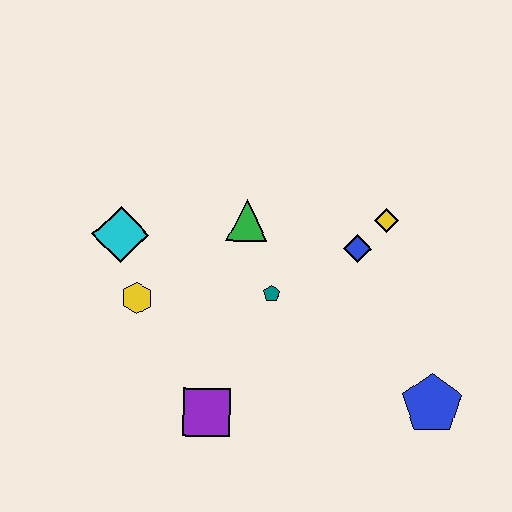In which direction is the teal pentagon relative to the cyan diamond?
The teal pentagon is to the right of the cyan diamond.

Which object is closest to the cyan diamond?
The yellow hexagon is closest to the cyan diamond.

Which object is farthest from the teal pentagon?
The blue pentagon is farthest from the teal pentagon.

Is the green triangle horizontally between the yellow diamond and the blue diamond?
No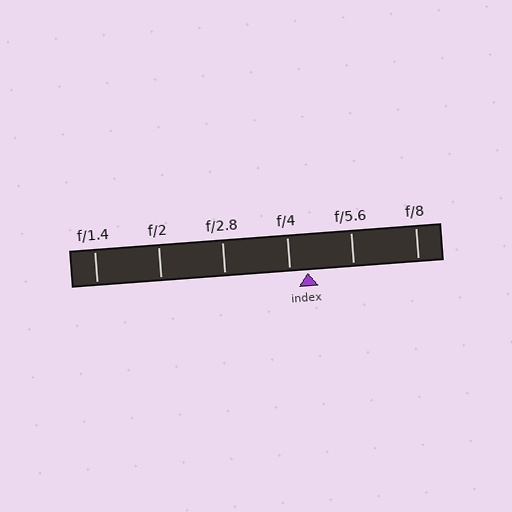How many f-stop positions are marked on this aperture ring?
There are 6 f-stop positions marked.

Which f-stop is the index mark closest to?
The index mark is closest to f/4.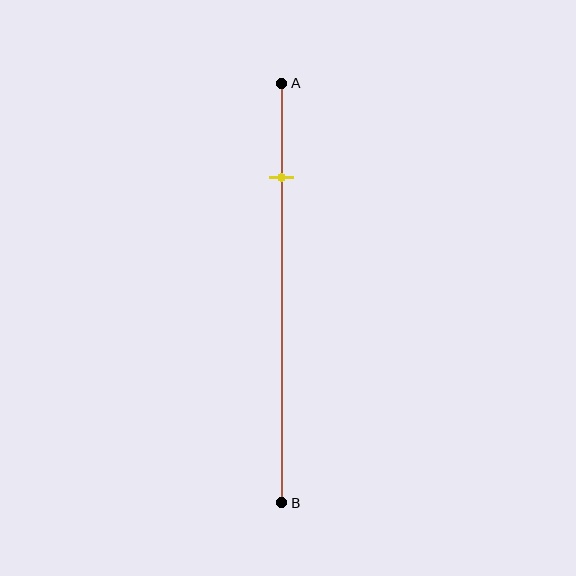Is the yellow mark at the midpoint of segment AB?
No, the mark is at about 20% from A, not at the 50% midpoint.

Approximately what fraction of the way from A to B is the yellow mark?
The yellow mark is approximately 20% of the way from A to B.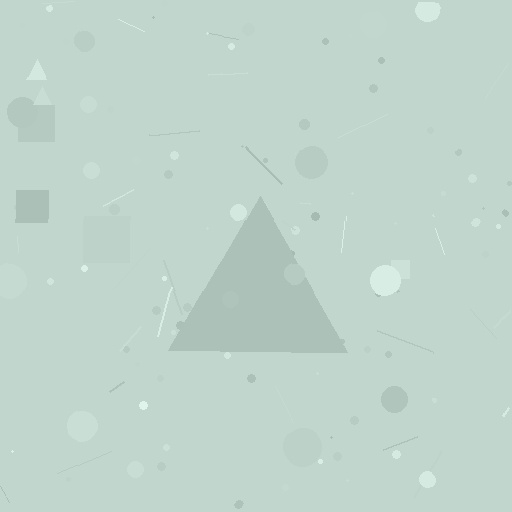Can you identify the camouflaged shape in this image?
The camouflaged shape is a triangle.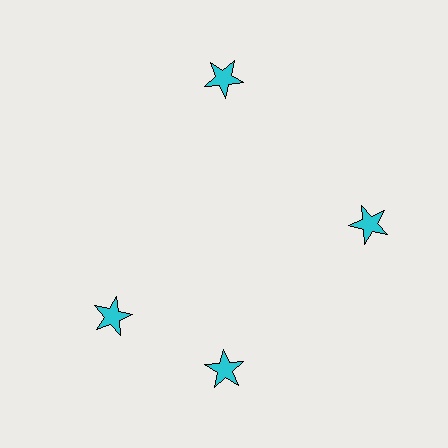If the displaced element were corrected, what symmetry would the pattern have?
It would have 4-fold rotational symmetry — the pattern would map onto itself every 90 degrees.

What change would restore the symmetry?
The symmetry would be restored by rotating it back into even spacing with its neighbors so that all 4 stars sit at equal angles and equal distance from the center.